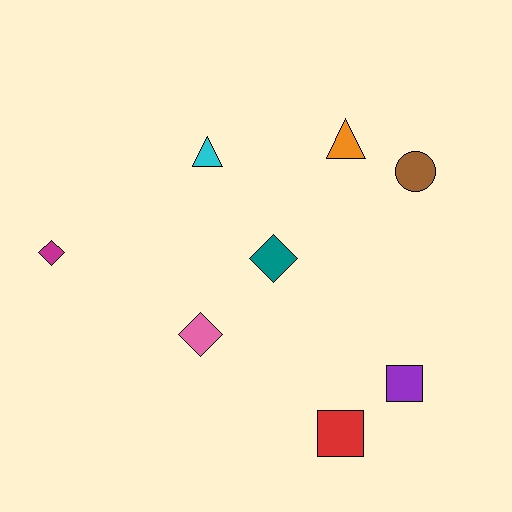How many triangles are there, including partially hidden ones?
There are 2 triangles.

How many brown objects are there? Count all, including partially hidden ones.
There is 1 brown object.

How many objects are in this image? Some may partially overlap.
There are 8 objects.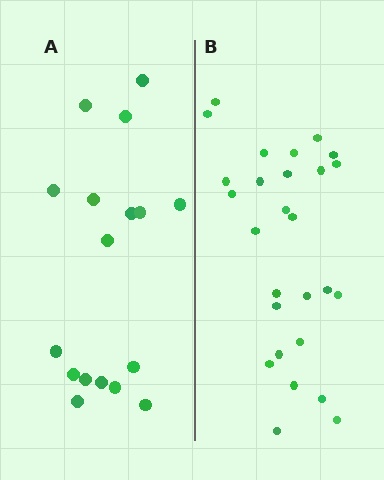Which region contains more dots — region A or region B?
Region B (the right region) has more dots.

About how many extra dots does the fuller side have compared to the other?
Region B has roughly 10 or so more dots than region A.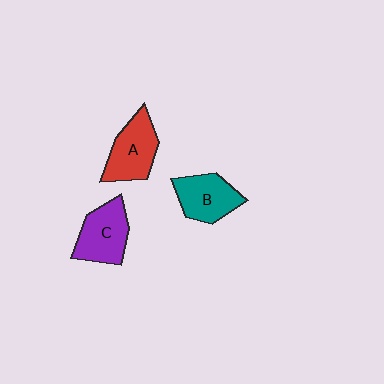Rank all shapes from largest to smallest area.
From largest to smallest: A (red), C (purple), B (teal).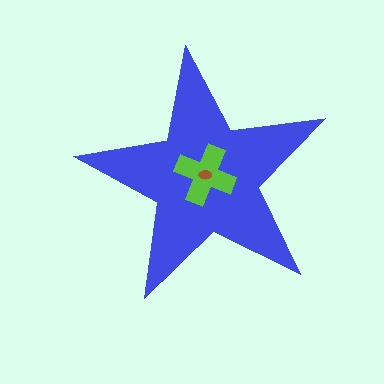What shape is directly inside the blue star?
The lime cross.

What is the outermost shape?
The blue star.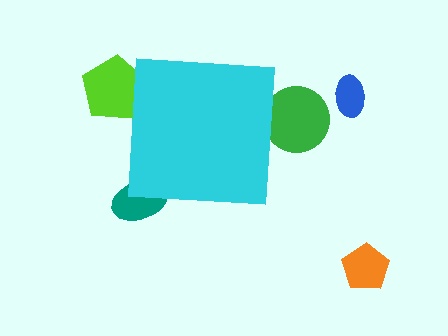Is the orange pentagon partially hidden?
No, the orange pentagon is fully visible.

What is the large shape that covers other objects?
A cyan square.